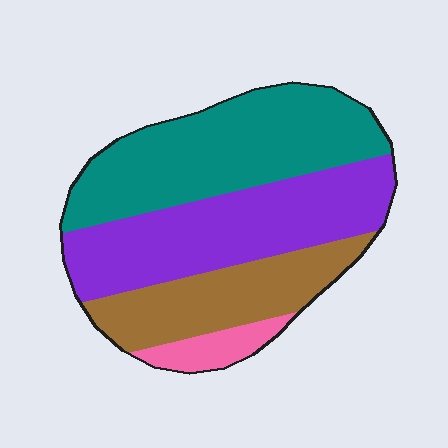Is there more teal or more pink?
Teal.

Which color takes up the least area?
Pink, at roughly 5%.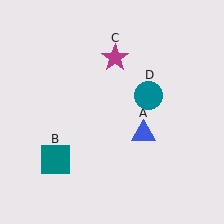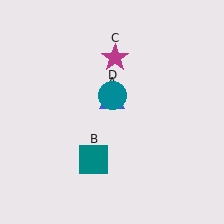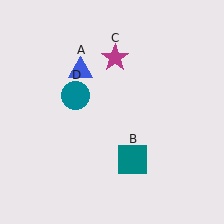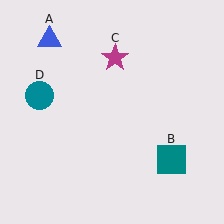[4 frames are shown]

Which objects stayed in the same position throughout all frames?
Magenta star (object C) remained stationary.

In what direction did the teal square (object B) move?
The teal square (object B) moved right.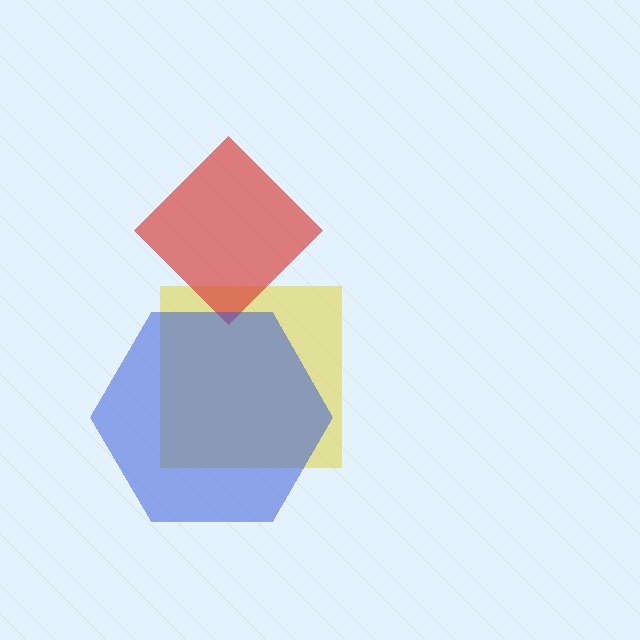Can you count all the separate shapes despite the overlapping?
Yes, there are 3 separate shapes.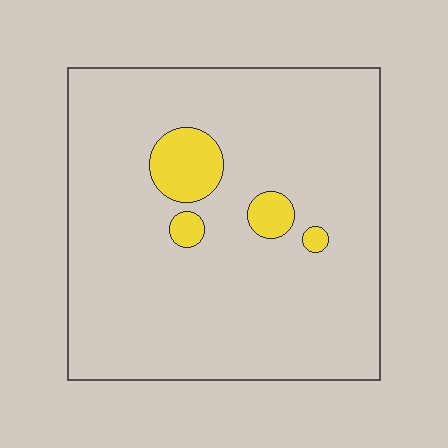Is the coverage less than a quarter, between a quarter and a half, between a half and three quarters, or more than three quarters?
Less than a quarter.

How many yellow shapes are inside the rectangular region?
4.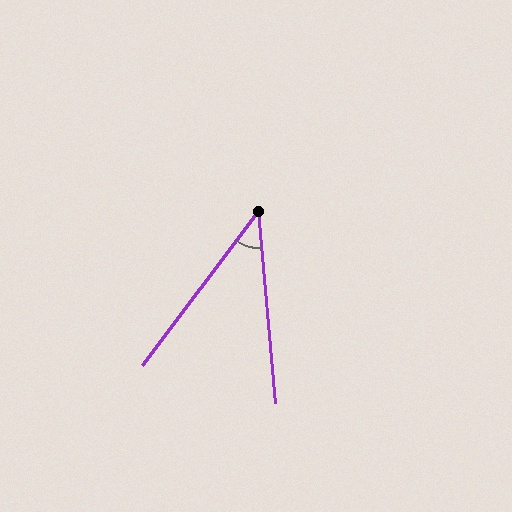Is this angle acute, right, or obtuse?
It is acute.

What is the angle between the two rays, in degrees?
Approximately 42 degrees.